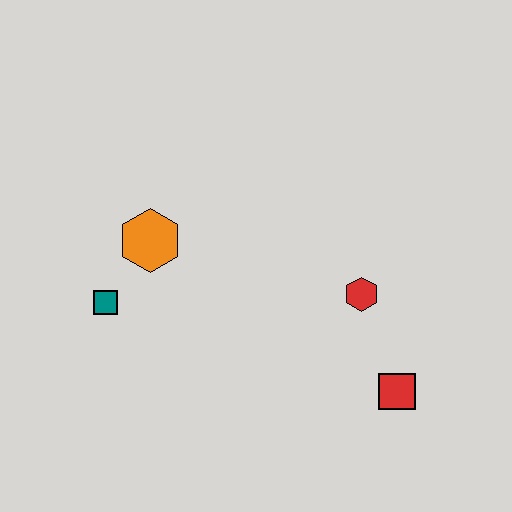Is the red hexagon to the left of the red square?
Yes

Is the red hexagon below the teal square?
No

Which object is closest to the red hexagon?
The red square is closest to the red hexagon.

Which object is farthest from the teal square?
The red square is farthest from the teal square.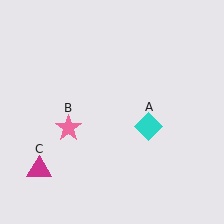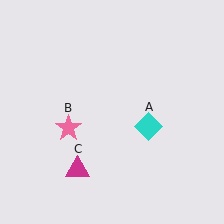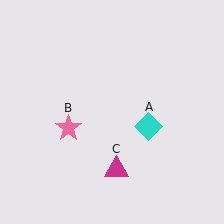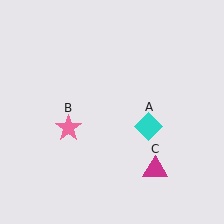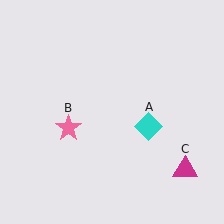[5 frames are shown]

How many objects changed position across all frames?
1 object changed position: magenta triangle (object C).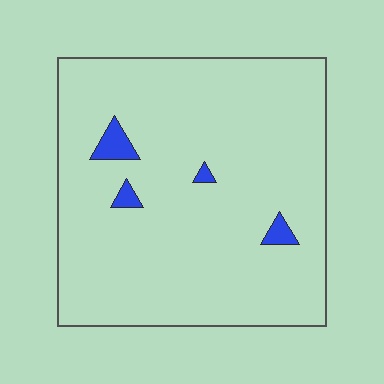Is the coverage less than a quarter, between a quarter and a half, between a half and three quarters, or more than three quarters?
Less than a quarter.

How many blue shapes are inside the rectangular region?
4.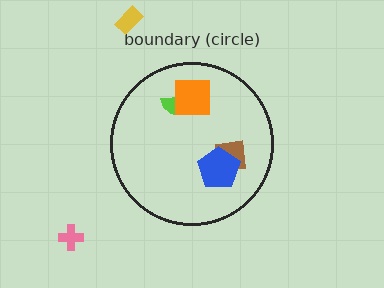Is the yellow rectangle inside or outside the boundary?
Outside.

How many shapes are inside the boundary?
4 inside, 2 outside.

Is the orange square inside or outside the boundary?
Inside.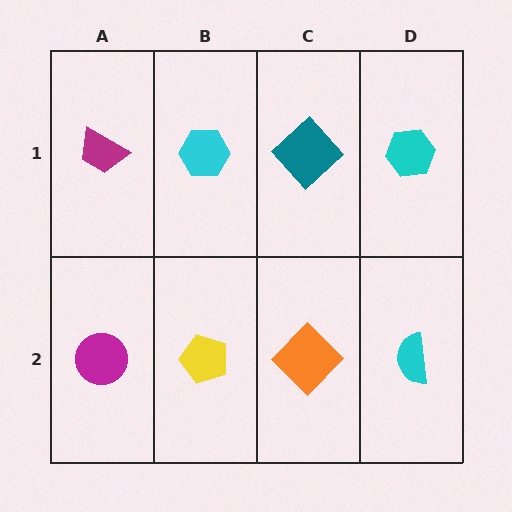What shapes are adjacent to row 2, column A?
A magenta trapezoid (row 1, column A), a yellow pentagon (row 2, column B).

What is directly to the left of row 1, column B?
A magenta trapezoid.